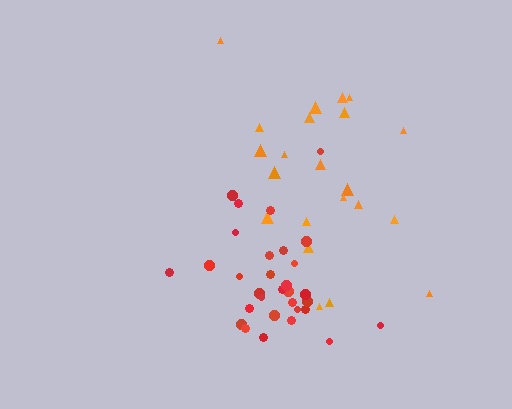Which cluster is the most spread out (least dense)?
Orange.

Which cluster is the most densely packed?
Red.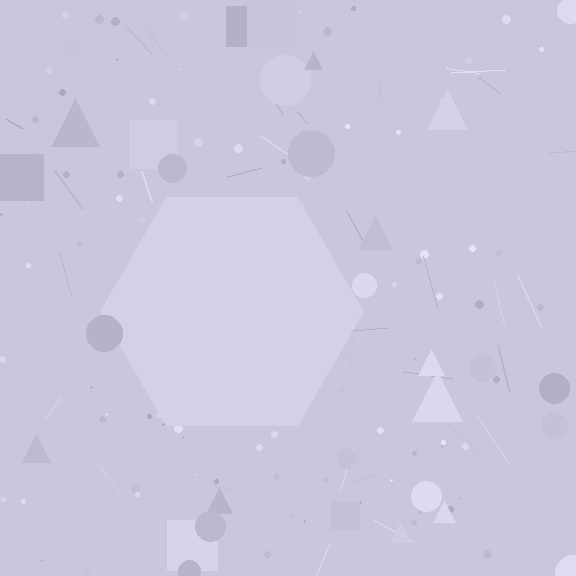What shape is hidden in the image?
A hexagon is hidden in the image.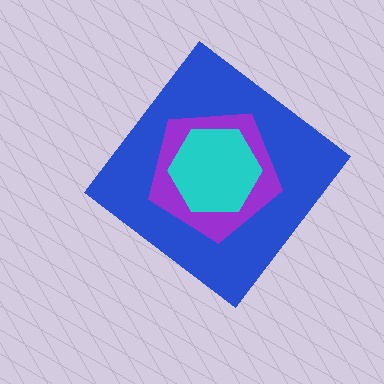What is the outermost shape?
The blue diamond.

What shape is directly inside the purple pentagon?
The cyan hexagon.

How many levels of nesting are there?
3.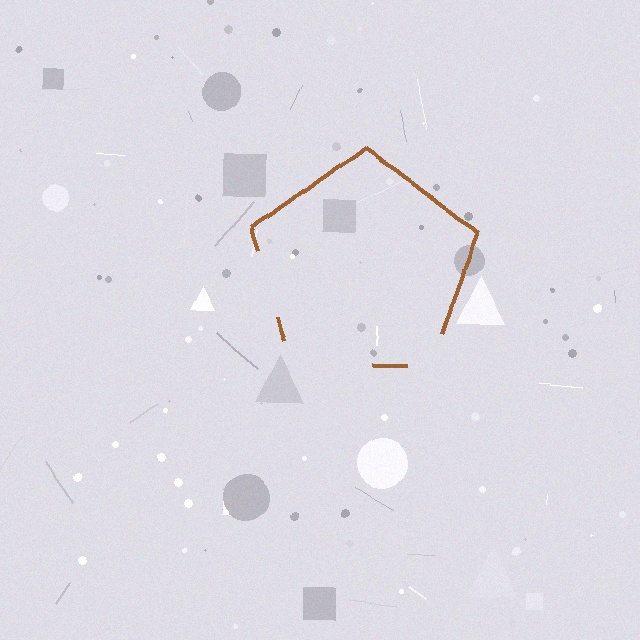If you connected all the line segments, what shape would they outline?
They would outline a pentagon.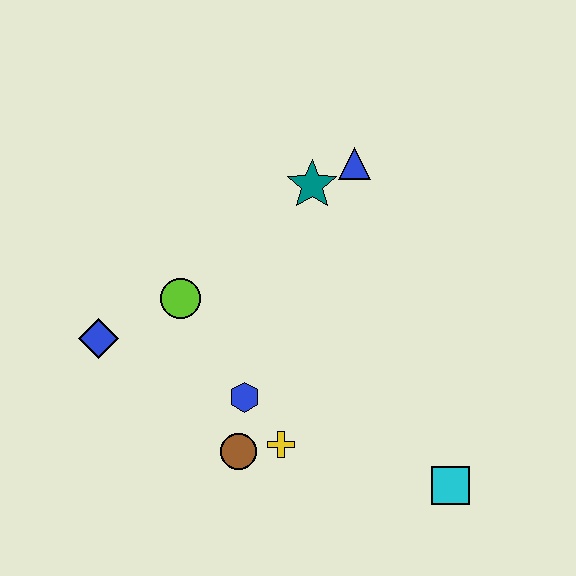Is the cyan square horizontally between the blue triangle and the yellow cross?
No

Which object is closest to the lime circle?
The blue diamond is closest to the lime circle.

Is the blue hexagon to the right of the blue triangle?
No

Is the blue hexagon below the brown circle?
No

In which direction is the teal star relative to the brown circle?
The teal star is above the brown circle.